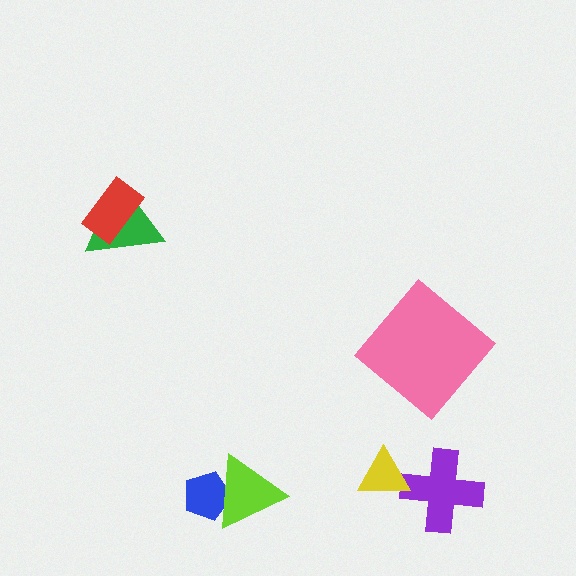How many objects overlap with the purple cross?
1 object overlaps with the purple cross.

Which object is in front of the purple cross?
The yellow triangle is in front of the purple cross.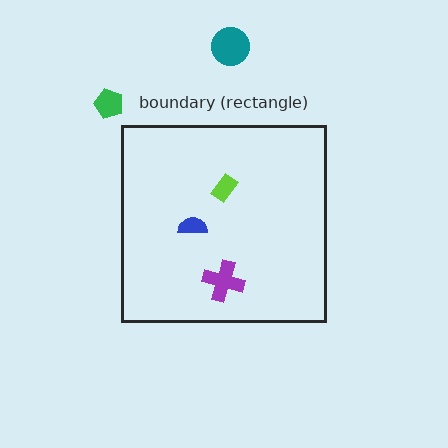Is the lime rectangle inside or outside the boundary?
Inside.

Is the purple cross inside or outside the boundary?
Inside.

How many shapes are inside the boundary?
3 inside, 2 outside.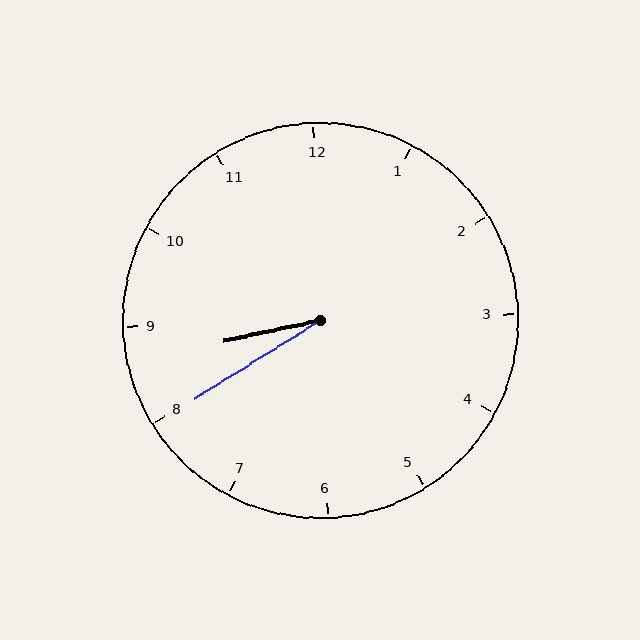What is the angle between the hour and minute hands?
Approximately 20 degrees.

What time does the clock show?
8:40.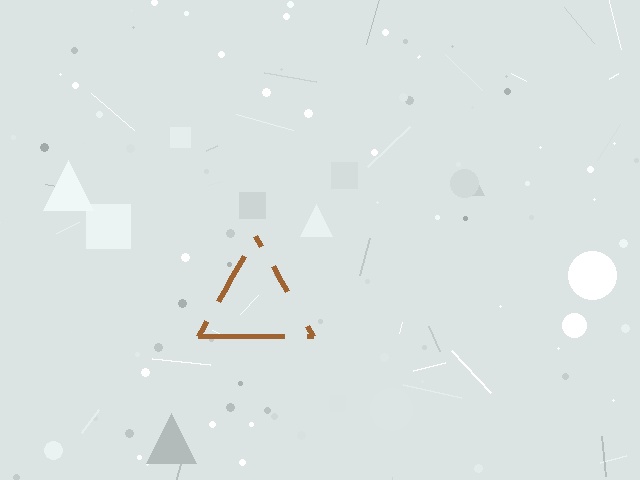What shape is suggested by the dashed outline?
The dashed outline suggests a triangle.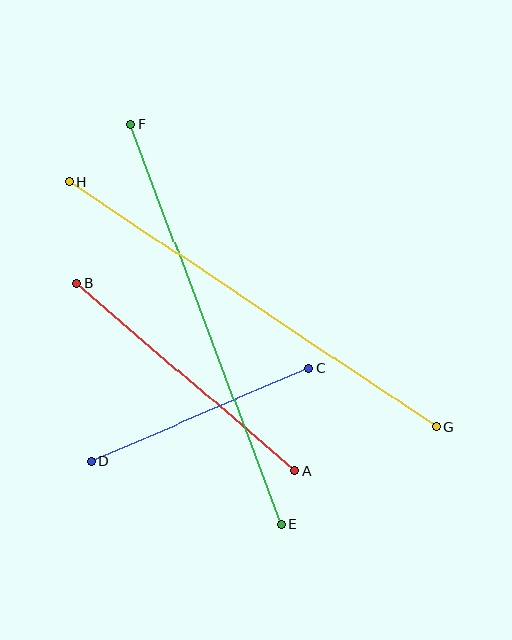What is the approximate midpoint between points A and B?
The midpoint is at approximately (186, 377) pixels.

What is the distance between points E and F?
The distance is approximately 427 pixels.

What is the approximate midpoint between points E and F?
The midpoint is at approximately (206, 324) pixels.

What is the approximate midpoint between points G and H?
The midpoint is at approximately (253, 304) pixels.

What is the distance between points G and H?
The distance is approximately 440 pixels.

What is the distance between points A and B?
The distance is approximately 288 pixels.